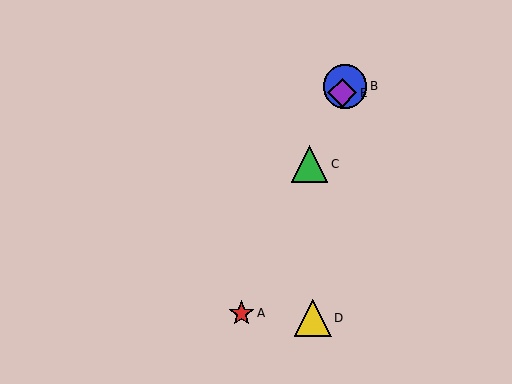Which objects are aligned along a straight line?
Objects A, B, C, E are aligned along a straight line.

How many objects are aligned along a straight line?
4 objects (A, B, C, E) are aligned along a straight line.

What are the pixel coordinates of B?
Object B is at (345, 86).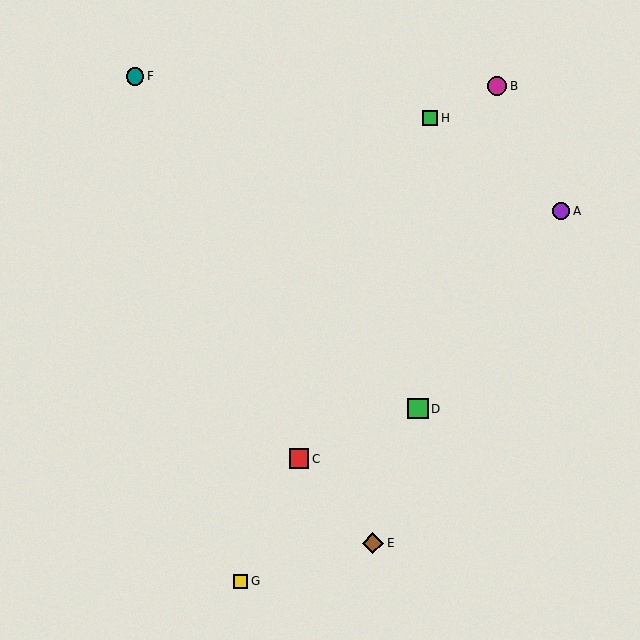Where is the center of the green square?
The center of the green square is at (430, 118).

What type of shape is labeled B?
Shape B is a magenta circle.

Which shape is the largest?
The brown diamond (labeled E) is the largest.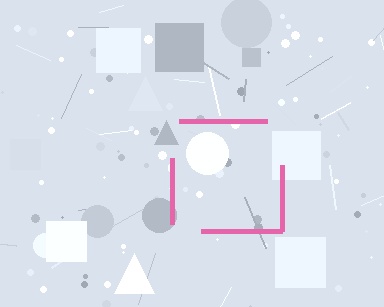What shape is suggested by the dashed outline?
The dashed outline suggests a square.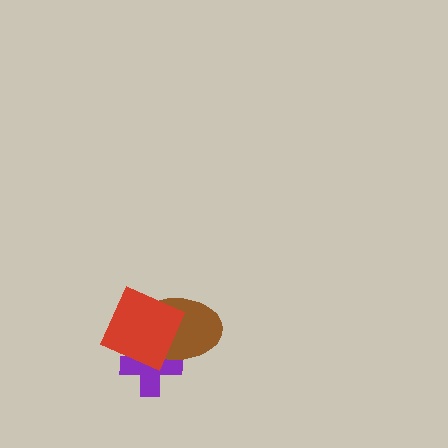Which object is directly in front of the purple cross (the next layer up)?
The brown ellipse is directly in front of the purple cross.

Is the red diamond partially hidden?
No, no other shape covers it.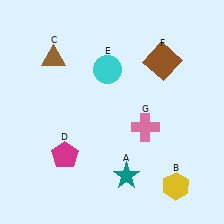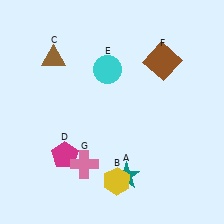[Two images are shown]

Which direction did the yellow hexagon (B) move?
The yellow hexagon (B) moved left.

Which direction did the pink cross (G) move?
The pink cross (G) moved left.